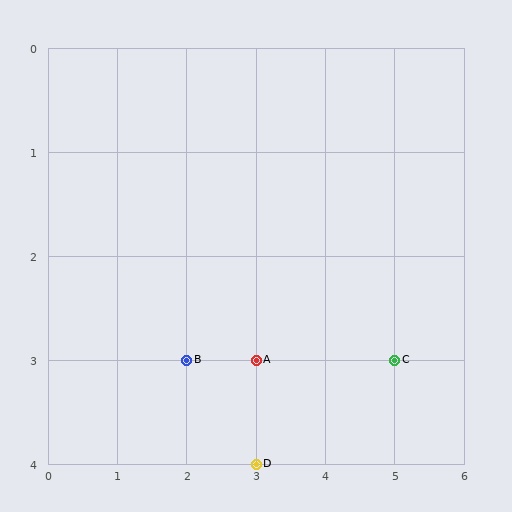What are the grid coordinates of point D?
Point D is at grid coordinates (3, 4).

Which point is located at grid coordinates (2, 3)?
Point B is at (2, 3).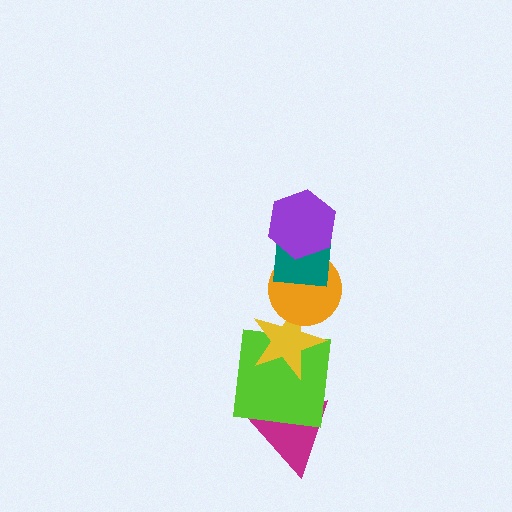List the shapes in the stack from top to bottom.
From top to bottom: the purple hexagon, the teal square, the orange circle, the yellow star, the lime square, the magenta triangle.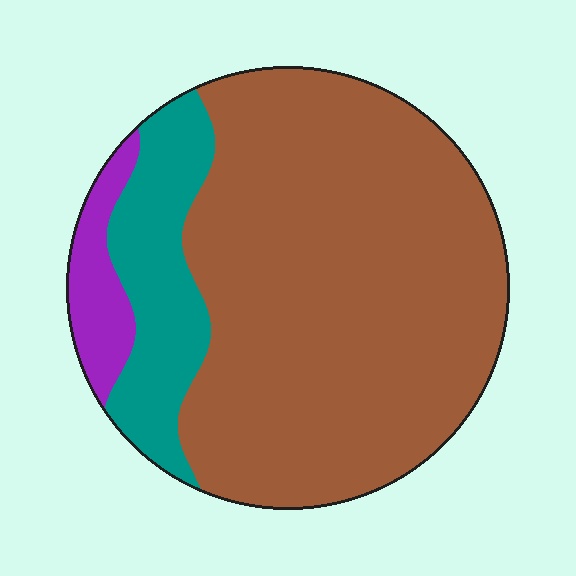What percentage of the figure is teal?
Teal covers 17% of the figure.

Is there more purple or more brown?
Brown.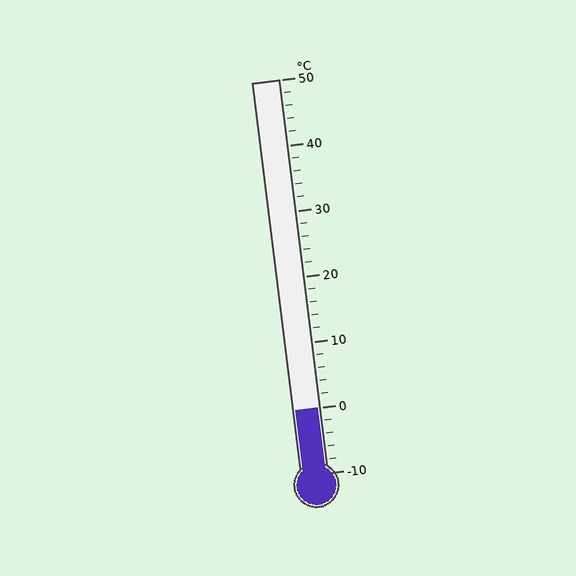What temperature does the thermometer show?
The thermometer shows approximately 0°C.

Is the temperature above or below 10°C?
The temperature is below 10°C.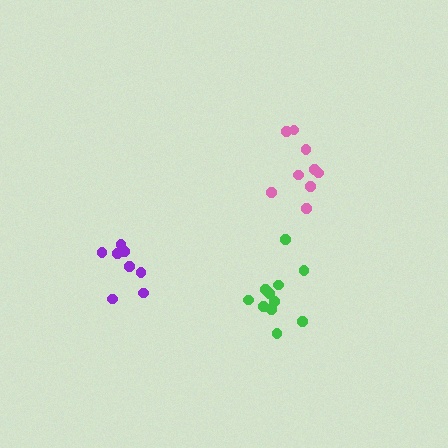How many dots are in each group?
Group 1: 11 dots, Group 2: 8 dots, Group 3: 9 dots (28 total).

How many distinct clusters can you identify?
There are 3 distinct clusters.